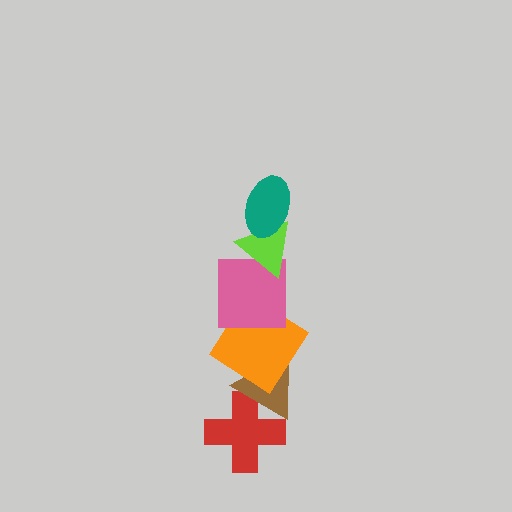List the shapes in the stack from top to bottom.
From top to bottom: the teal ellipse, the lime triangle, the pink square, the orange diamond, the brown triangle, the red cross.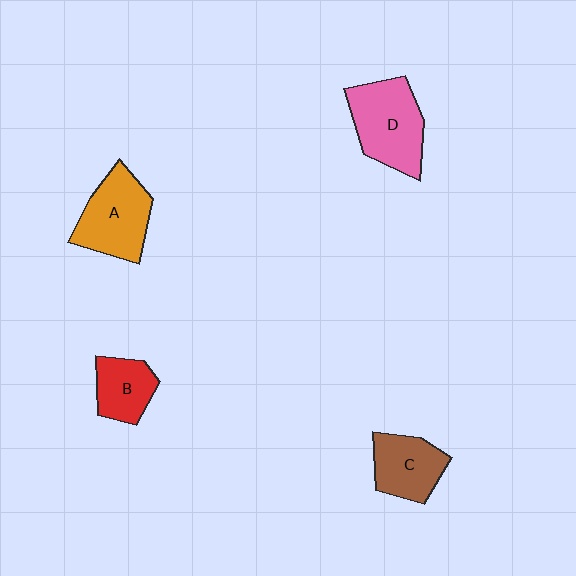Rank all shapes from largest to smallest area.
From largest to smallest: D (pink), A (orange), C (brown), B (red).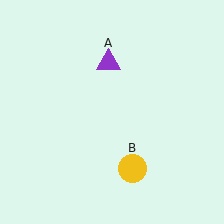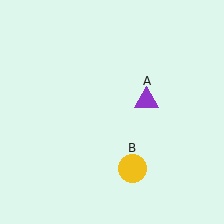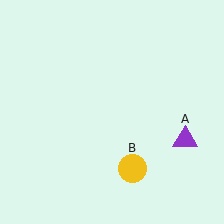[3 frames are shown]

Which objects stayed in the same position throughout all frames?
Yellow circle (object B) remained stationary.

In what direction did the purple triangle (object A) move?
The purple triangle (object A) moved down and to the right.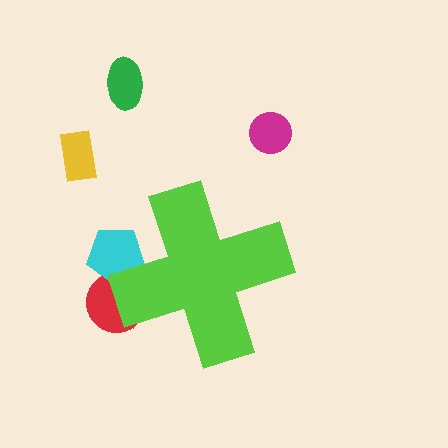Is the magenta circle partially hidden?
No, the magenta circle is fully visible.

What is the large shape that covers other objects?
A lime cross.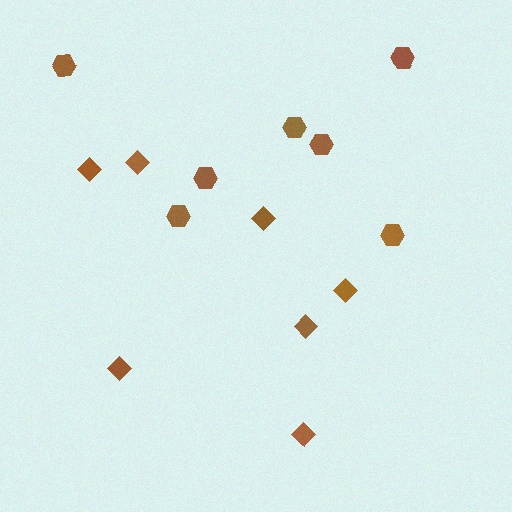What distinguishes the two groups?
There are 2 groups: one group of diamonds (7) and one group of hexagons (7).